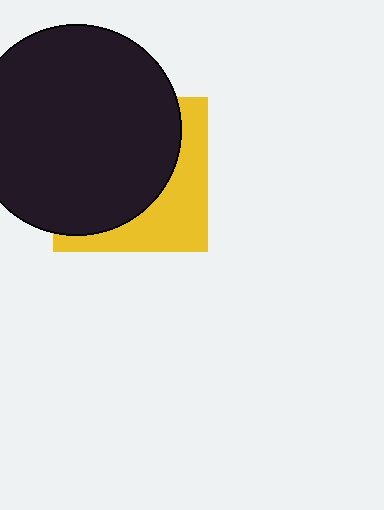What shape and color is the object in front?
The object in front is a black circle.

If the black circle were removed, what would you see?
You would see the complete yellow square.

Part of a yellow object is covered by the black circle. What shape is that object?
It is a square.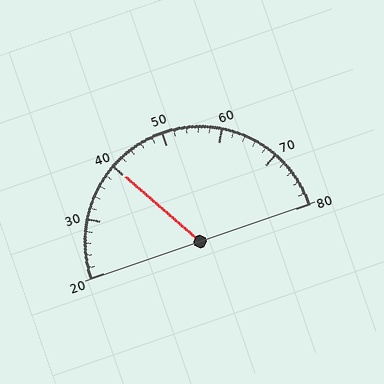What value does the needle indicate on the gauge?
The needle indicates approximately 40.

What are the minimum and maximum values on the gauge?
The gauge ranges from 20 to 80.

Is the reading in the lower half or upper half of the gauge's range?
The reading is in the lower half of the range (20 to 80).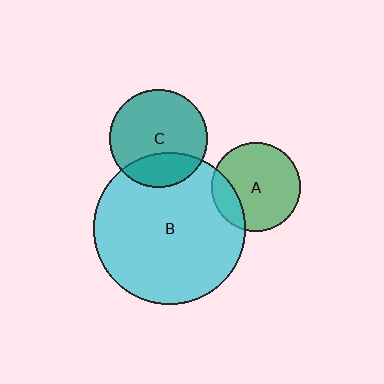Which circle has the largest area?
Circle B (cyan).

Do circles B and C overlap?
Yes.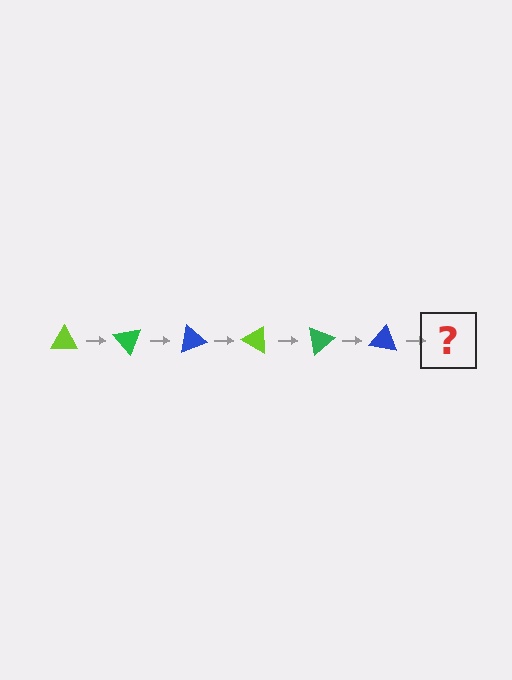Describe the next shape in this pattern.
It should be a lime triangle, rotated 300 degrees from the start.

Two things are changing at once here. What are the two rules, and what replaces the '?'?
The two rules are that it rotates 50 degrees each step and the color cycles through lime, green, and blue. The '?' should be a lime triangle, rotated 300 degrees from the start.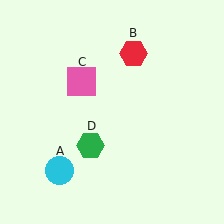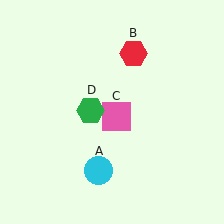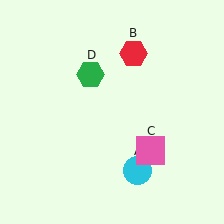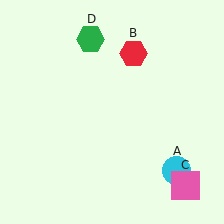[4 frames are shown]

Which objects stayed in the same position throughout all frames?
Red hexagon (object B) remained stationary.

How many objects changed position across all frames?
3 objects changed position: cyan circle (object A), pink square (object C), green hexagon (object D).